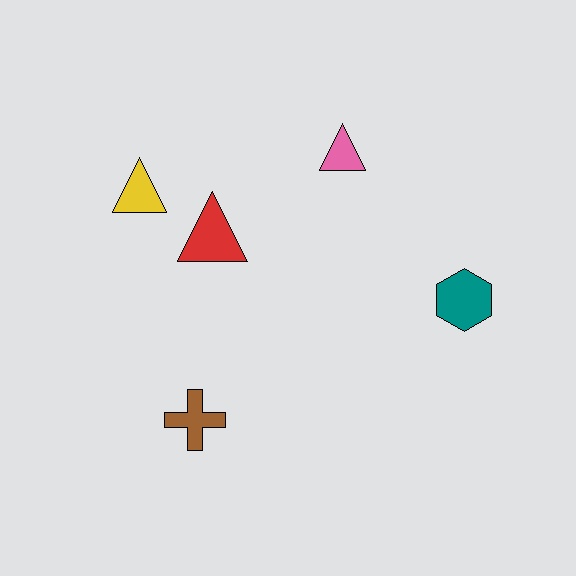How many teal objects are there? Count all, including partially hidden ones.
There is 1 teal object.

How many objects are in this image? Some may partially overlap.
There are 5 objects.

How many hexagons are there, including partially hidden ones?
There is 1 hexagon.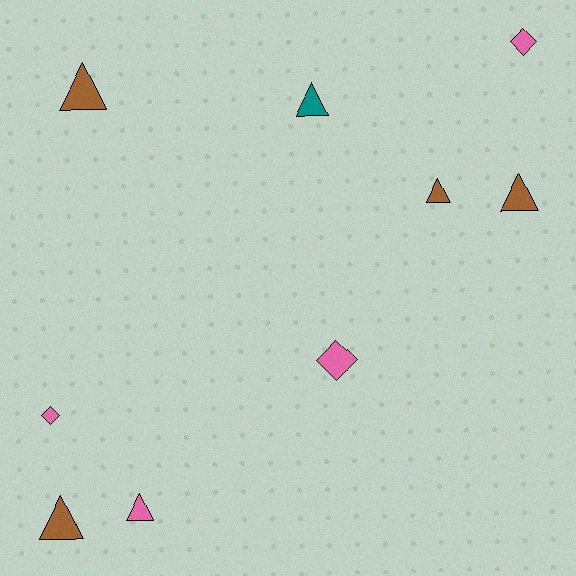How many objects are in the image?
There are 9 objects.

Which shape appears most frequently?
Triangle, with 6 objects.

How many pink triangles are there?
There is 1 pink triangle.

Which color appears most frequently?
Pink, with 4 objects.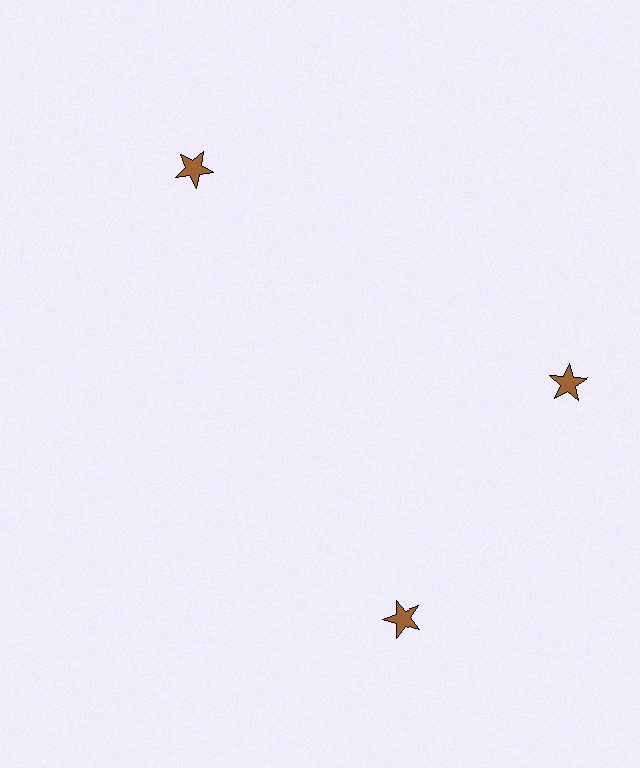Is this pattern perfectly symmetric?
No. The 3 brown stars are arranged in a ring, but one element near the 7 o'clock position is rotated out of alignment along the ring, breaking the 3-fold rotational symmetry.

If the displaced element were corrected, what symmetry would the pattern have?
It would have 3-fold rotational symmetry — the pattern would map onto itself every 120 degrees.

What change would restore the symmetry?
The symmetry would be restored by rotating it back into even spacing with its neighbors so that all 3 stars sit at equal angles and equal distance from the center.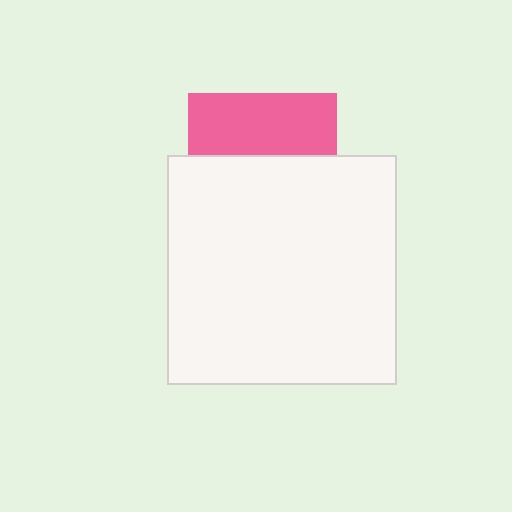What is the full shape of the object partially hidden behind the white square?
The partially hidden object is a pink square.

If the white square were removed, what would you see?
You would see the complete pink square.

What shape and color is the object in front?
The object in front is a white square.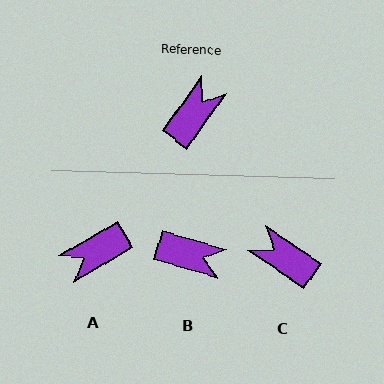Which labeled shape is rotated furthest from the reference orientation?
A, about 156 degrees away.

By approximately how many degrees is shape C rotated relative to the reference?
Approximately 91 degrees counter-clockwise.